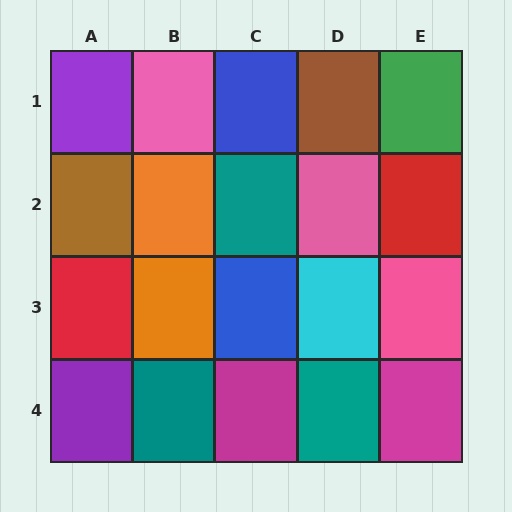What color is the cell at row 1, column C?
Blue.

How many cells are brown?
2 cells are brown.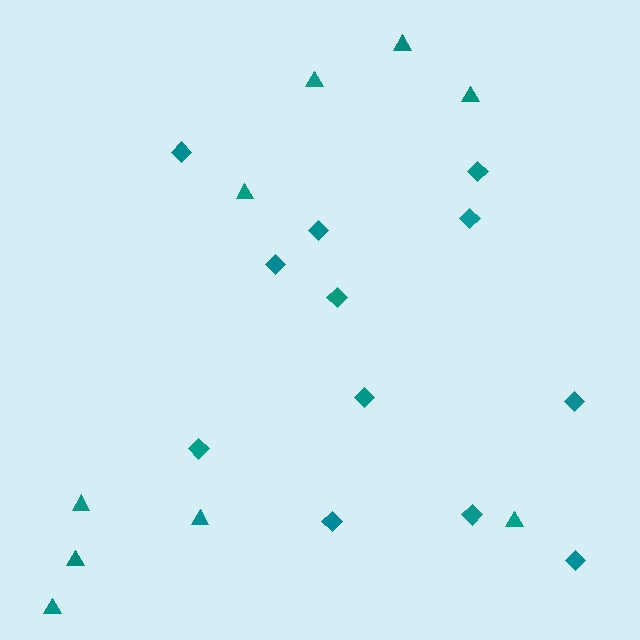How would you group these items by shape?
There are 2 groups: one group of triangles (9) and one group of diamonds (12).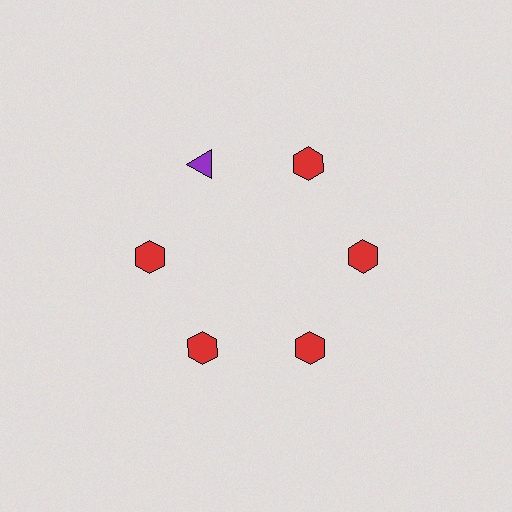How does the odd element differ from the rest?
It differs in both color (purple instead of red) and shape (triangle instead of hexagon).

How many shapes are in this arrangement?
There are 6 shapes arranged in a ring pattern.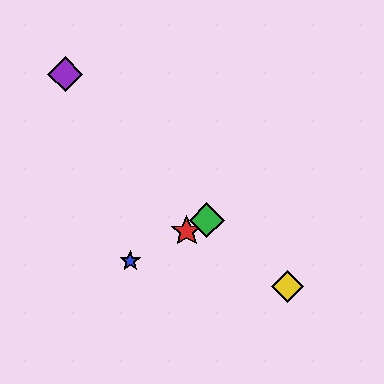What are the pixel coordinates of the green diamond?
The green diamond is at (207, 220).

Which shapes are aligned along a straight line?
The red star, the blue star, the green diamond are aligned along a straight line.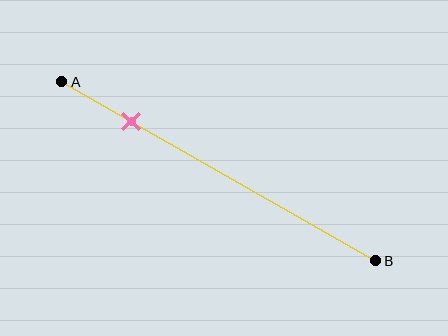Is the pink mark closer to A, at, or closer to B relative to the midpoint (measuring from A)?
The pink mark is closer to point A than the midpoint of segment AB.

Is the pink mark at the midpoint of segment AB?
No, the mark is at about 20% from A, not at the 50% midpoint.